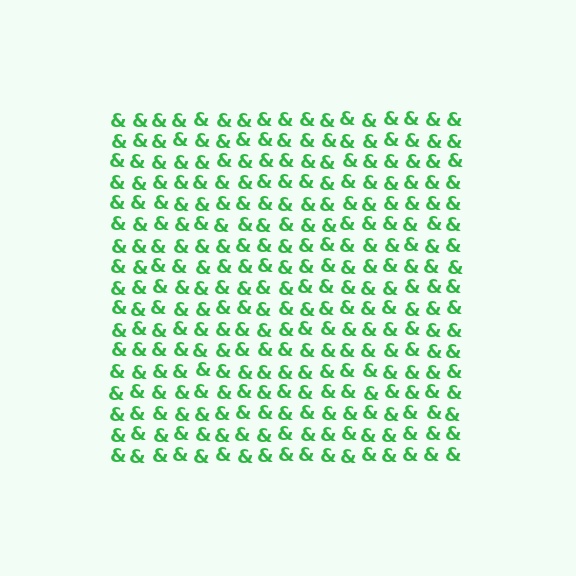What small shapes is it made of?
It is made of small ampersands.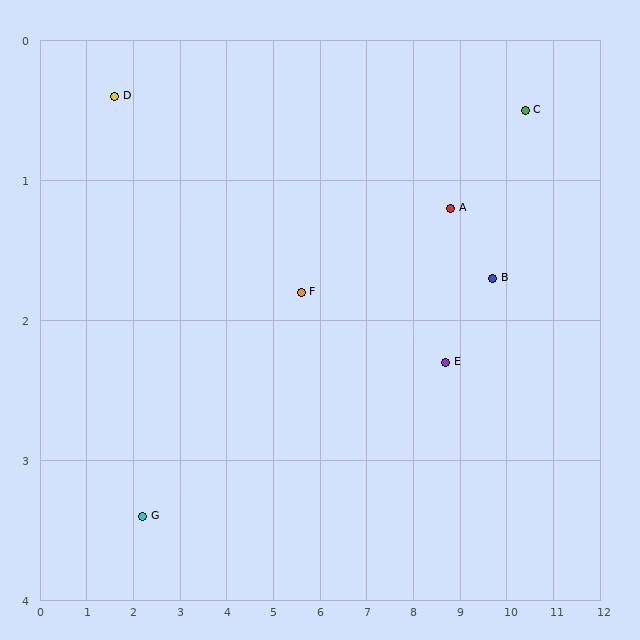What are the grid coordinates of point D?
Point D is at approximately (1.6, 0.4).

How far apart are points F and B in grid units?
Points F and B are about 4.1 grid units apart.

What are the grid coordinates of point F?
Point F is at approximately (5.6, 1.8).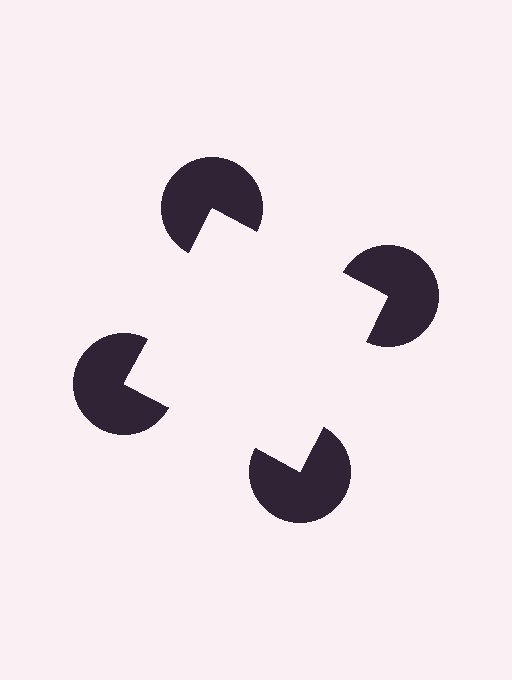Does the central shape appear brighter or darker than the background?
It typically appears slightly brighter than the background, even though no actual brightness change is drawn.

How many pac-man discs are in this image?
There are 4 — one at each vertex of the illusory square.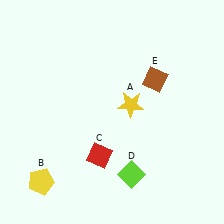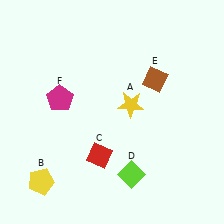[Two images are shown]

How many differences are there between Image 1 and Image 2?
There is 1 difference between the two images.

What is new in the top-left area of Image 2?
A magenta pentagon (F) was added in the top-left area of Image 2.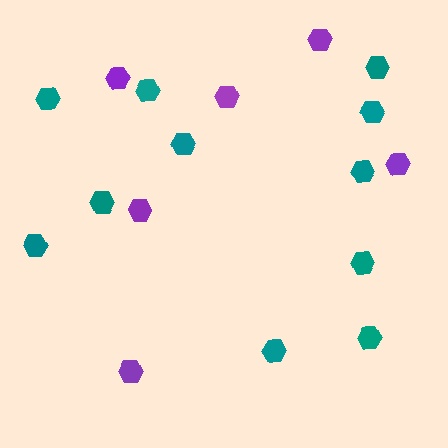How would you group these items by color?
There are 2 groups: one group of purple hexagons (6) and one group of teal hexagons (11).